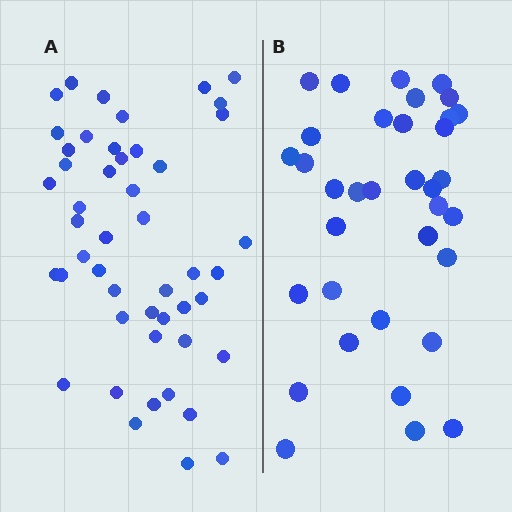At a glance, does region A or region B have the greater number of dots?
Region A (the left region) has more dots.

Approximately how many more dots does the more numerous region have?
Region A has approximately 15 more dots than region B.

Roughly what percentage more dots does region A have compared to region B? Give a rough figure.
About 35% more.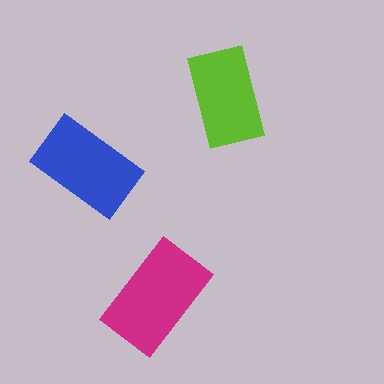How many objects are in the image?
There are 3 objects in the image.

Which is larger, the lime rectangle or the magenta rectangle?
The magenta one.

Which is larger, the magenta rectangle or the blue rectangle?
The magenta one.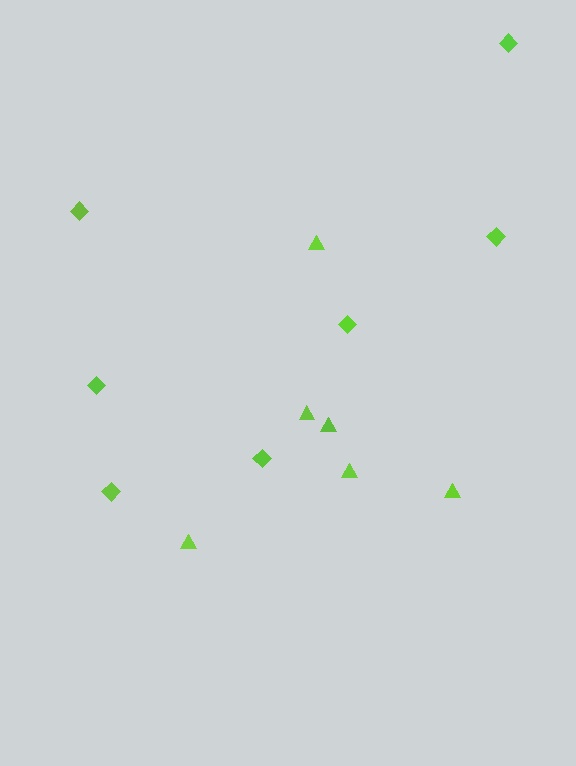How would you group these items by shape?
There are 2 groups: one group of triangles (6) and one group of diamonds (7).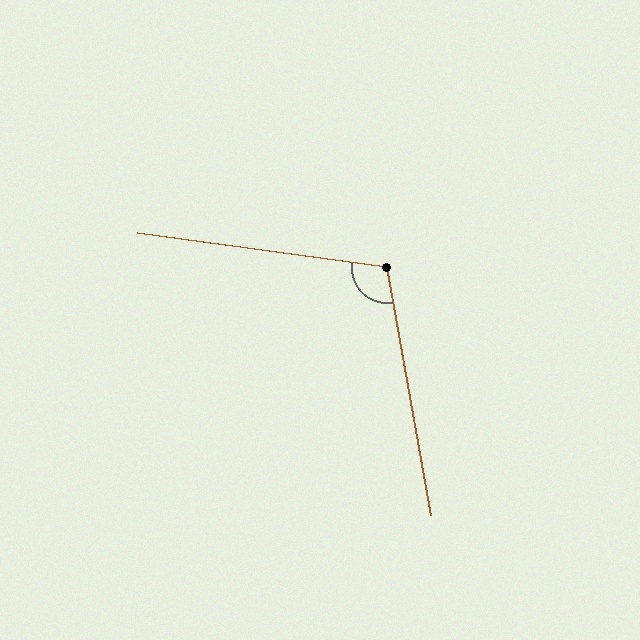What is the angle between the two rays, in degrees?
Approximately 108 degrees.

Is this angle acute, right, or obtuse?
It is obtuse.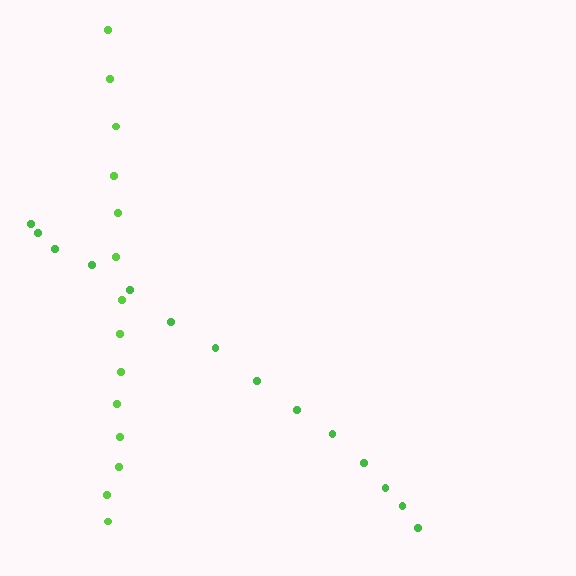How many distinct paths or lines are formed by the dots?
There are 2 distinct paths.